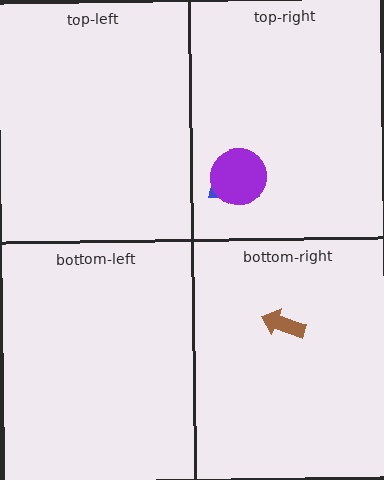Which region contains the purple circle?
The top-right region.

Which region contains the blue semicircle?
The top-right region.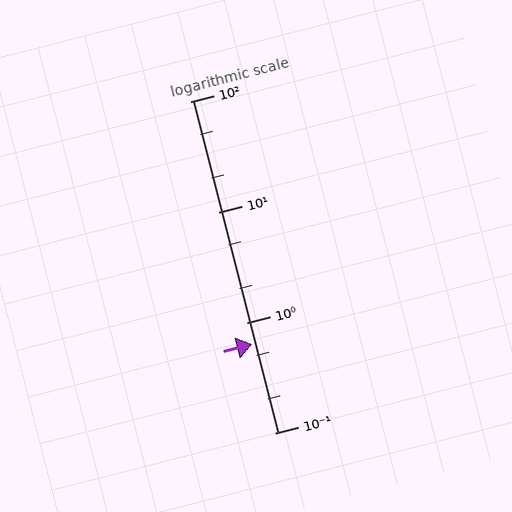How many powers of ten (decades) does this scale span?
The scale spans 3 decades, from 0.1 to 100.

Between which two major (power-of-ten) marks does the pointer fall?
The pointer is between 0.1 and 1.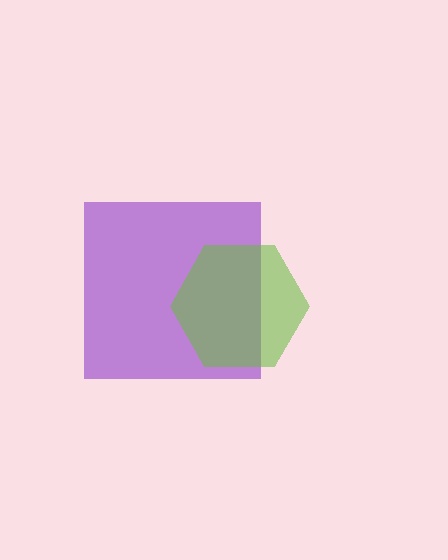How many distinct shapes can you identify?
There are 2 distinct shapes: a purple square, a lime hexagon.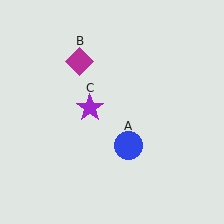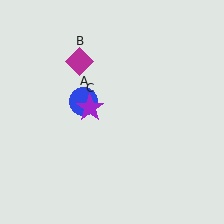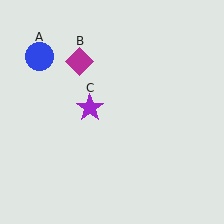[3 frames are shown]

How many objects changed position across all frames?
1 object changed position: blue circle (object A).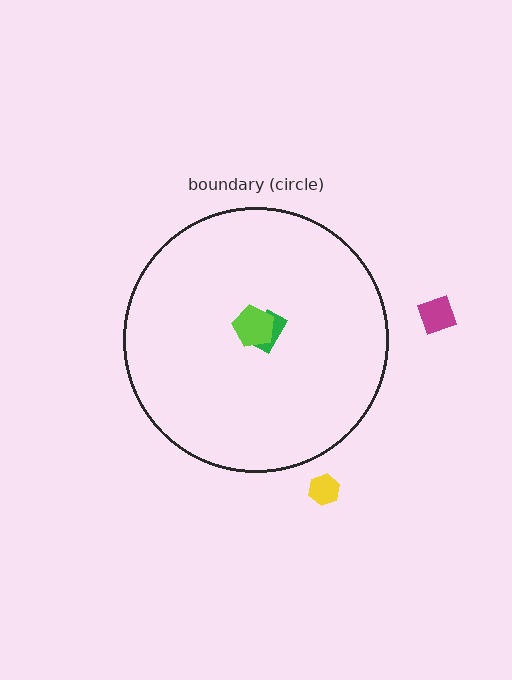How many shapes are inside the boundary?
2 inside, 2 outside.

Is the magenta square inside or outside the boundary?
Outside.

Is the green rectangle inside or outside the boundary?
Inside.